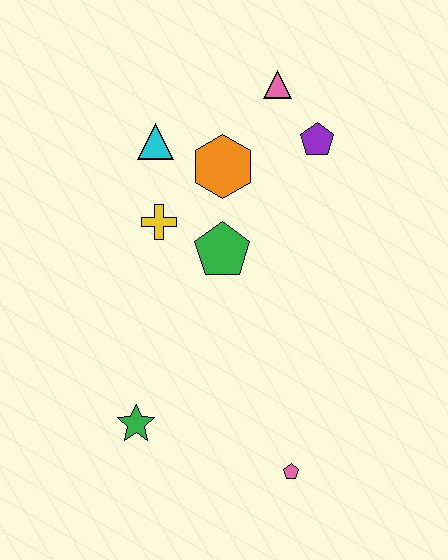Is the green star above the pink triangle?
No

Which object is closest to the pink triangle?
The purple pentagon is closest to the pink triangle.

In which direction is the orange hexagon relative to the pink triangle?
The orange hexagon is below the pink triangle.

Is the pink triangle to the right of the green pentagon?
Yes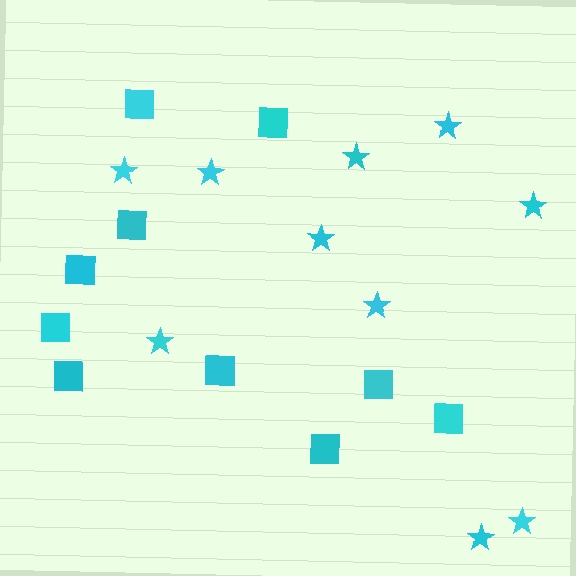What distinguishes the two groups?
There are 2 groups: one group of stars (10) and one group of squares (10).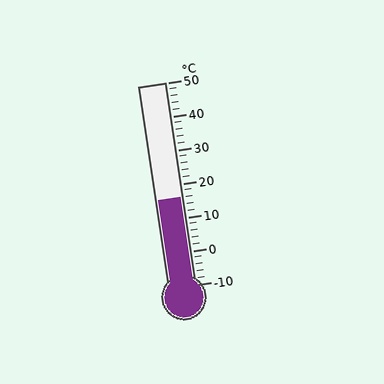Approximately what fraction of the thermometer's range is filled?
The thermometer is filled to approximately 45% of its range.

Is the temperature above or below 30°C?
The temperature is below 30°C.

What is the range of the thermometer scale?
The thermometer scale ranges from -10°C to 50°C.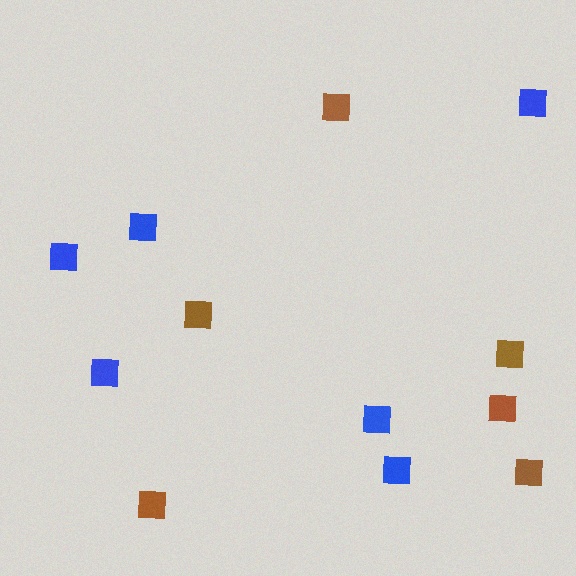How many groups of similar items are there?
There are 2 groups: one group of brown squares (6) and one group of blue squares (6).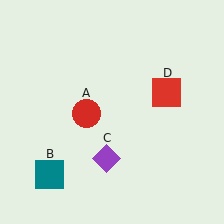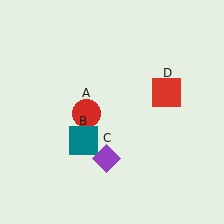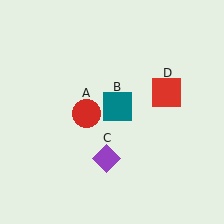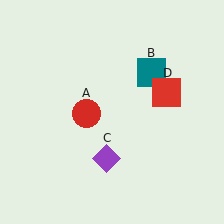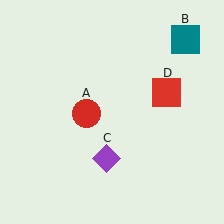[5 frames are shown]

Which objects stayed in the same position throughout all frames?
Red circle (object A) and purple diamond (object C) and red square (object D) remained stationary.